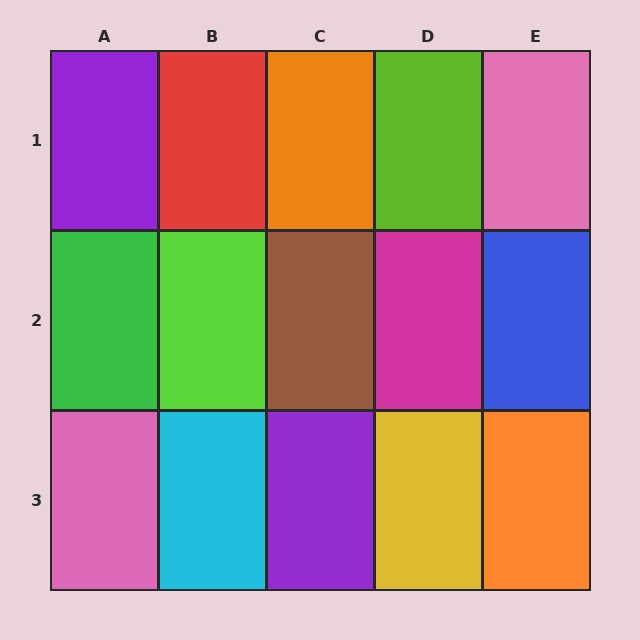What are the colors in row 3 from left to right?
Pink, cyan, purple, yellow, orange.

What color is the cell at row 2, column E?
Blue.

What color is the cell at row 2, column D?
Magenta.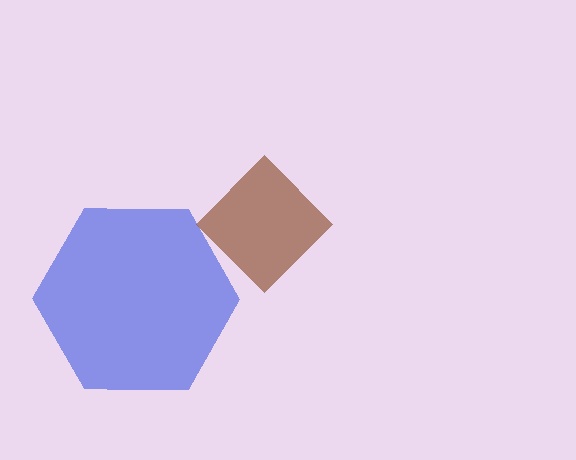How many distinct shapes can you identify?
There are 2 distinct shapes: a blue hexagon, a brown diamond.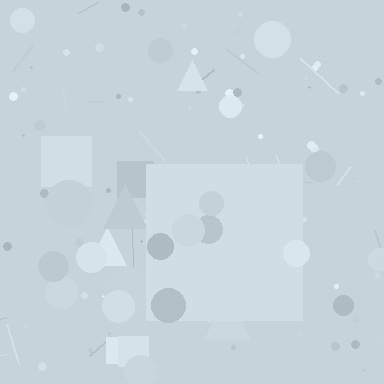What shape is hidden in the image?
A square is hidden in the image.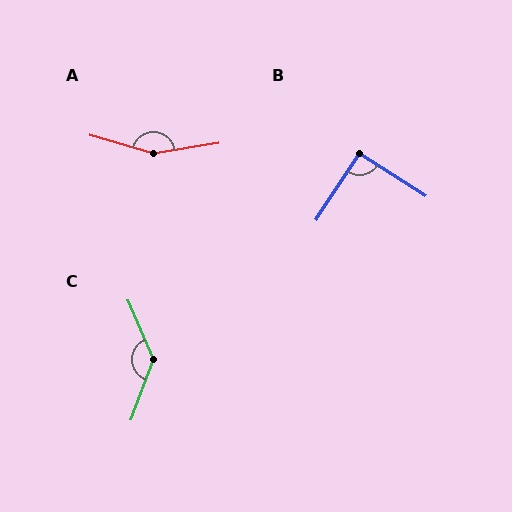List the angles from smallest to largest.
B (91°), C (137°), A (155°).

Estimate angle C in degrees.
Approximately 137 degrees.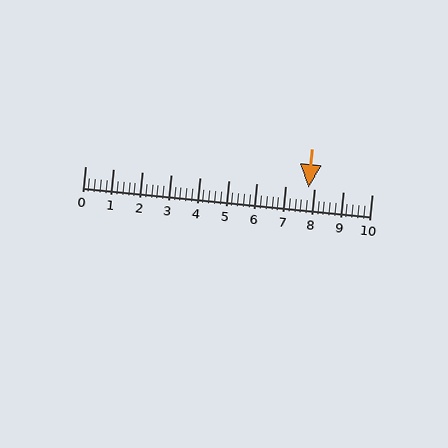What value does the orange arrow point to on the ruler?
The orange arrow points to approximately 7.8.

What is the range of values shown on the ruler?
The ruler shows values from 0 to 10.